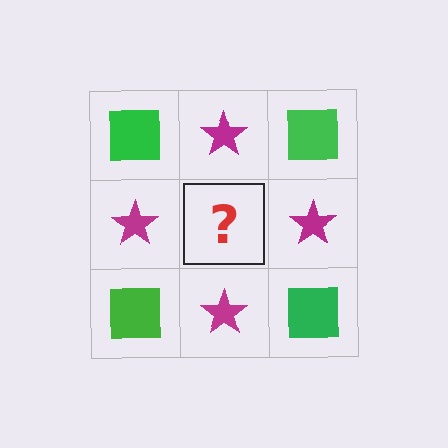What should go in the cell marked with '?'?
The missing cell should contain a green square.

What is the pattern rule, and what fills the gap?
The rule is that it alternates green square and magenta star in a checkerboard pattern. The gap should be filled with a green square.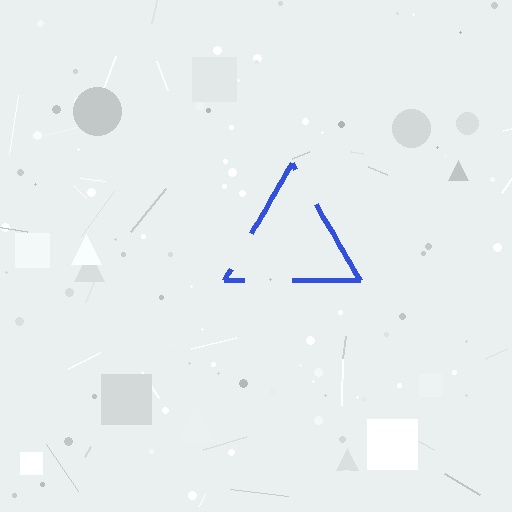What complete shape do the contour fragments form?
The contour fragments form a triangle.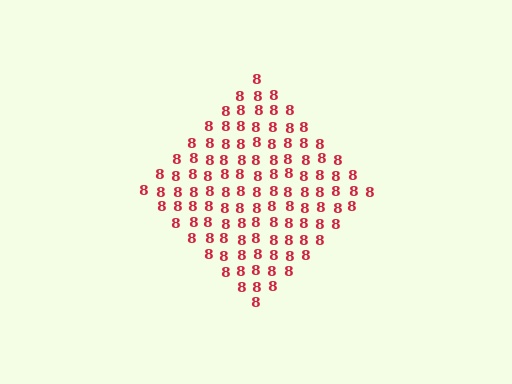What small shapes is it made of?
It is made of small digit 8's.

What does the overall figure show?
The overall figure shows a diamond.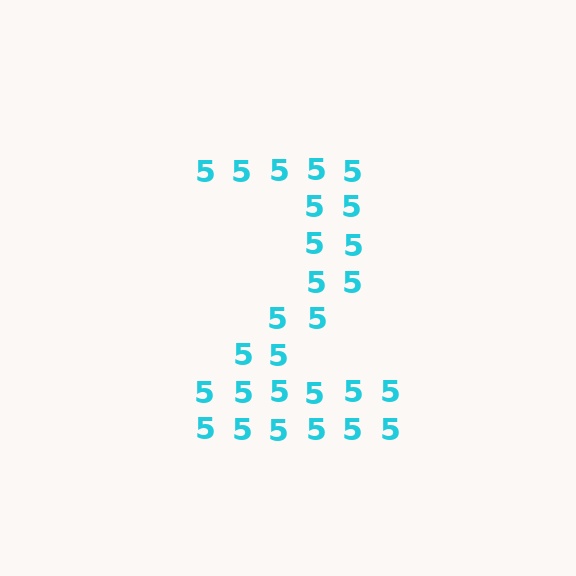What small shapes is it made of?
It is made of small digit 5's.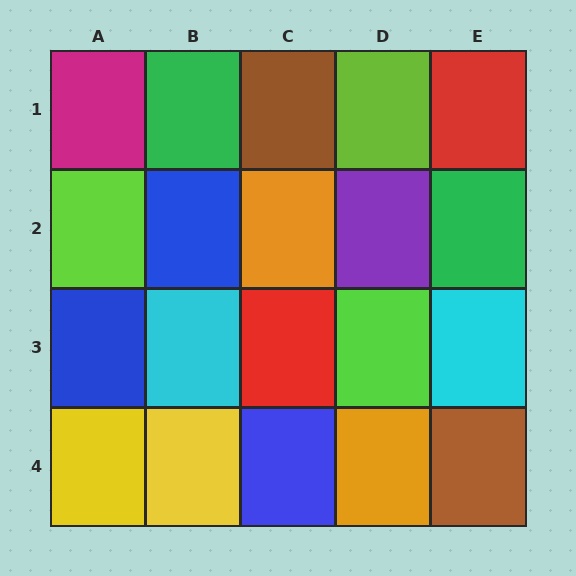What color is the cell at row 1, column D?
Lime.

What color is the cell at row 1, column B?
Green.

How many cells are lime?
3 cells are lime.